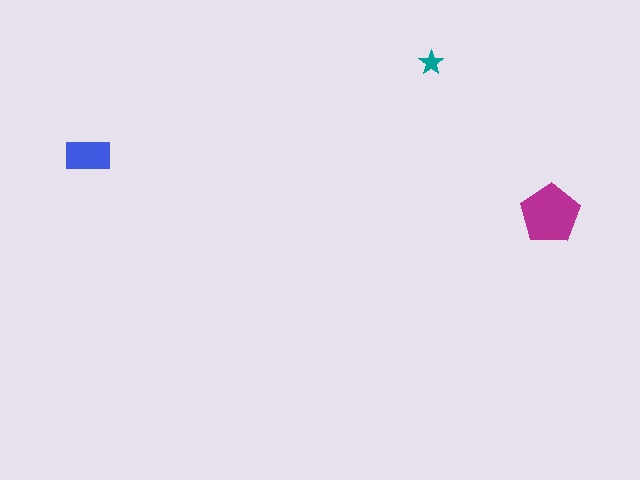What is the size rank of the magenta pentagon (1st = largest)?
1st.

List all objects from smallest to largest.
The teal star, the blue rectangle, the magenta pentagon.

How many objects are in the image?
There are 3 objects in the image.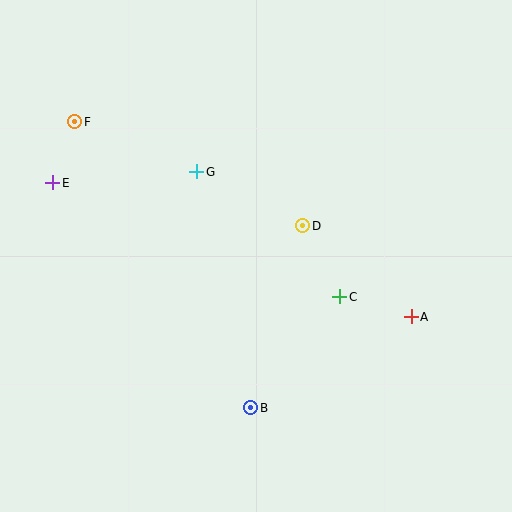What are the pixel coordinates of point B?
Point B is at (251, 408).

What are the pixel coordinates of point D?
Point D is at (303, 226).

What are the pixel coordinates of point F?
Point F is at (75, 122).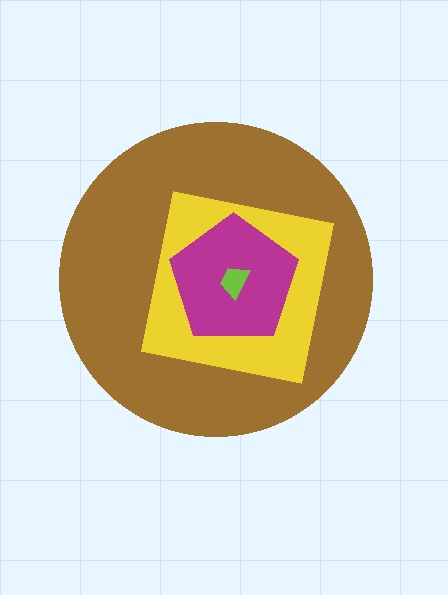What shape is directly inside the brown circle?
The yellow square.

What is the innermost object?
The lime trapezoid.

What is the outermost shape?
The brown circle.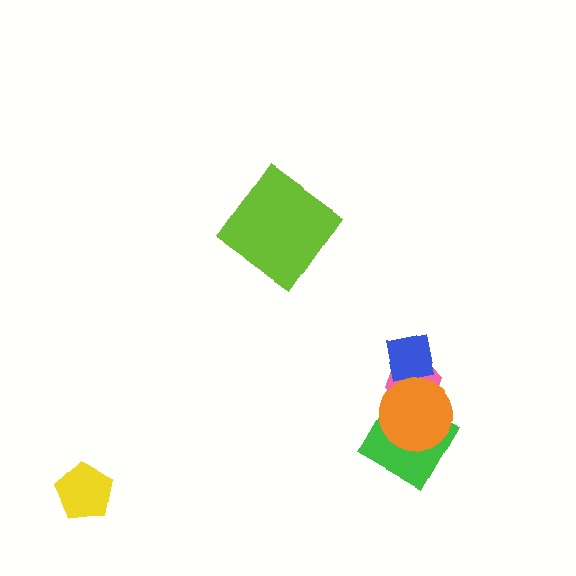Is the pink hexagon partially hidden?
Yes, it is partially covered by another shape.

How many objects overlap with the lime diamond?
0 objects overlap with the lime diamond.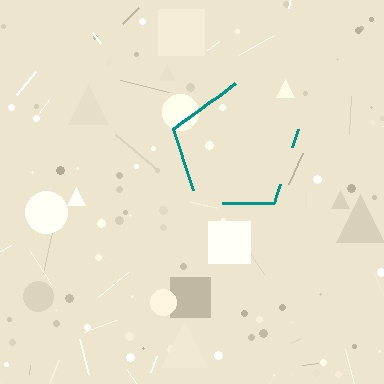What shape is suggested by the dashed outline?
The dashed outline suggests a pentagon.